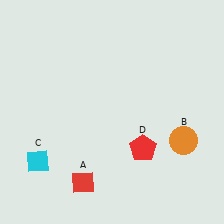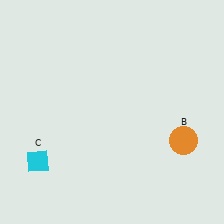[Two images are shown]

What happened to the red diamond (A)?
The red diamond (A) was removed in Image 2. It was in the bottom-left area of Image 1.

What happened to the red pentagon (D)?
The red pentagon (D) was removed in Image 2. It was in the bottom-right area of Image 1.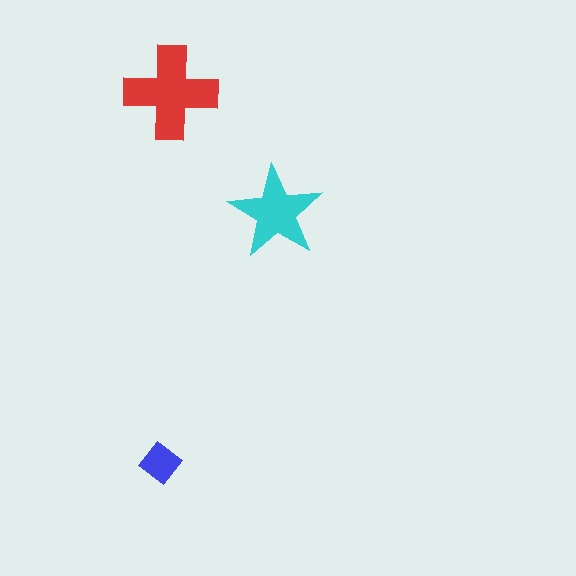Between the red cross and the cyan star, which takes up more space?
The red cross.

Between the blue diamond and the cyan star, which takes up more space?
The cyan star.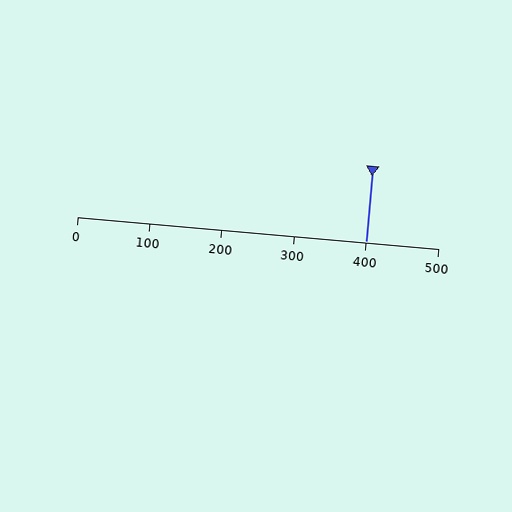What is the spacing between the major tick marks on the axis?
The major ticks are spaced 100 apart.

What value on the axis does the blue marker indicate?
The marker indicates approximately 400.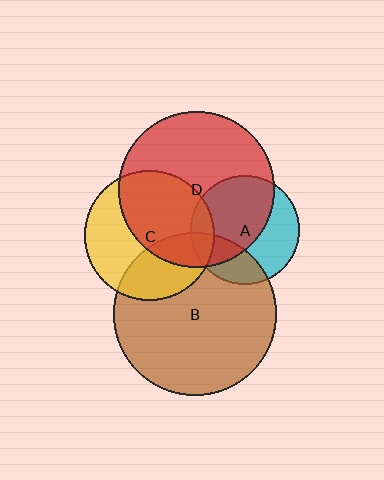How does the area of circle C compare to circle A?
Approximately 1.4 times.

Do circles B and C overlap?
Yes.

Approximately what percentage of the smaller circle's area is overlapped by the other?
Approximately 35%.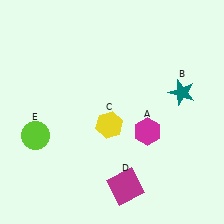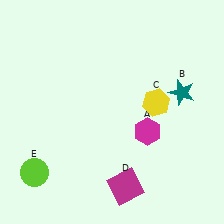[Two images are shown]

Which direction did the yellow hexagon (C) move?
The yellow hexagon (C) moved right.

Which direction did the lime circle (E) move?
The lime circle (E) moved down.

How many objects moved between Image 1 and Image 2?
2 objects moved between the two images.